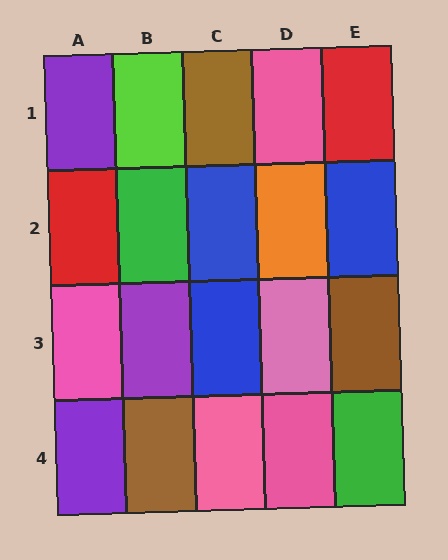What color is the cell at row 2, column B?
Green.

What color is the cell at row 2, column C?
Blue.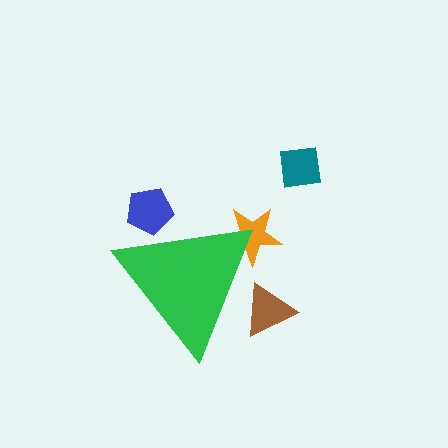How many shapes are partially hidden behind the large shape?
3 shapes are partially hidden.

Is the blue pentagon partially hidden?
Yes, the blue pentagon is partially hidden behind the green triangle.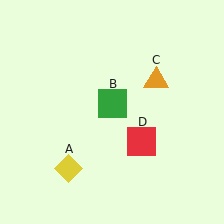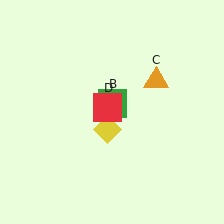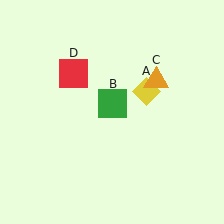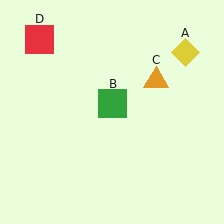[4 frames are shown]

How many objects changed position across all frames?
2 objects changed position: yellow diamond (object A), red square (object D).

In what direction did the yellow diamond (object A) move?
The yellow diamond (object A) moved up and to the right.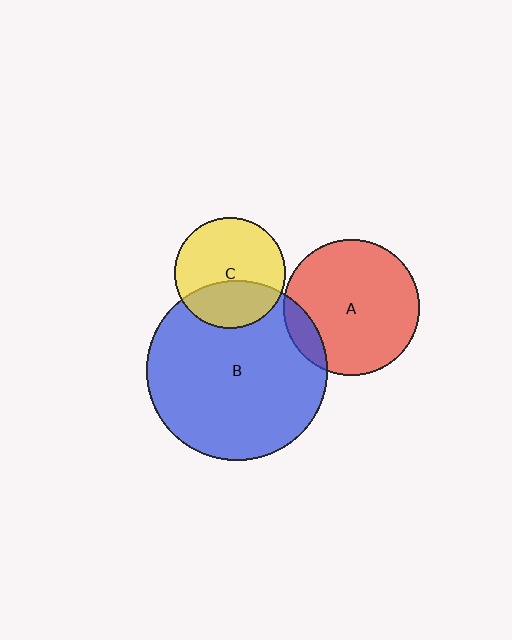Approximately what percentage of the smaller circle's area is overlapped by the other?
Approximately 10%.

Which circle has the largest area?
Circle B (blue).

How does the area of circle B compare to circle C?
Approximately 2.6 times.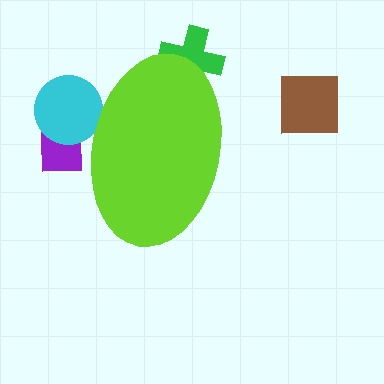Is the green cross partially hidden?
Yes, the green cross is partially hidden behind the lime ellipse.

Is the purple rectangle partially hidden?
Yes, the purple rectangle is partially hidden behind the lime ellipse.